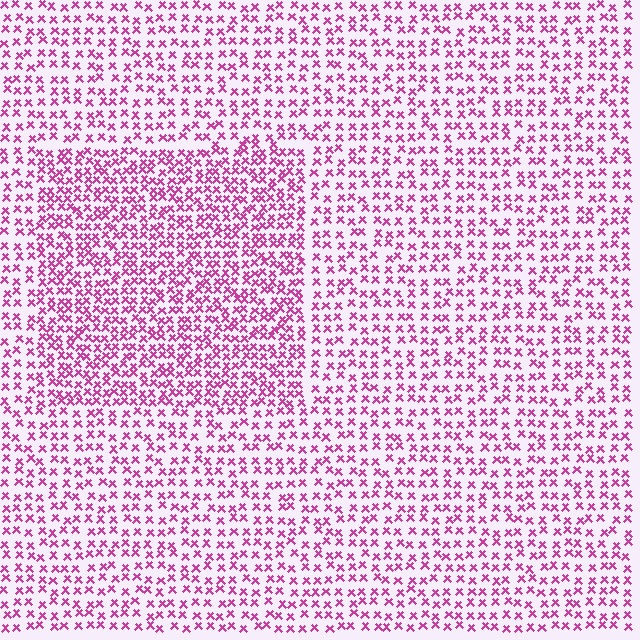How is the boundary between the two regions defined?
The boundary is defined by a change in element density (approximately 1.7x ratio). All elements are the same color, size, and shape.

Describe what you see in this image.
The image contains small magenta elements arranged at two different densities. A rectangle-shaped region is visible where the elements are more densely packed than the surrounding area.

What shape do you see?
I see a rectangle.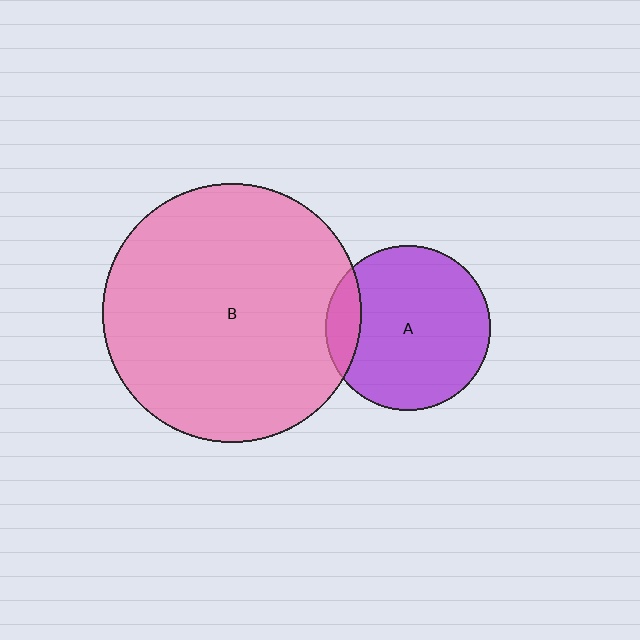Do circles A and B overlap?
Yes.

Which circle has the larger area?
Circle B (pink).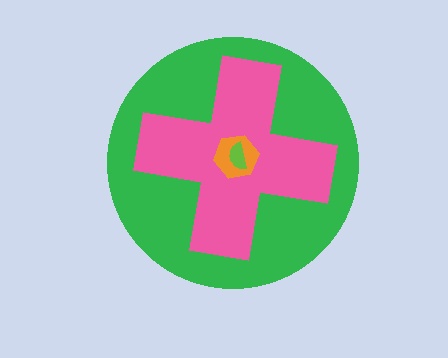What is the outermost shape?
The green circle.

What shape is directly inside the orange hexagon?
The lime semicircle.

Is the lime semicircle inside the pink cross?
Yes.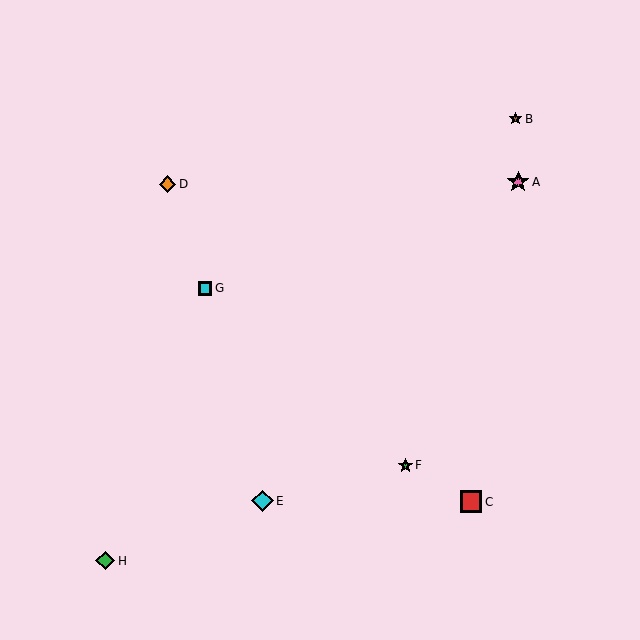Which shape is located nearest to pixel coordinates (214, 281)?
The cyan square (labeled G) at (205, 288) is nearest to that location.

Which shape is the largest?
The pink star (labeled A) is the largest.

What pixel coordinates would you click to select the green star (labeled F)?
Click at (406, 466) to select the green star F.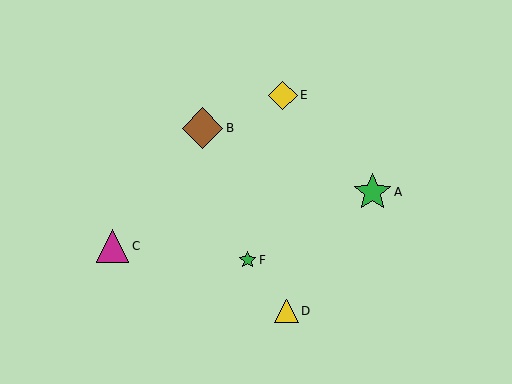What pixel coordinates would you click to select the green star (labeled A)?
Click at (372, 192) to select the green star A.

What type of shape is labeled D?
Shape D is a yellow triangle.